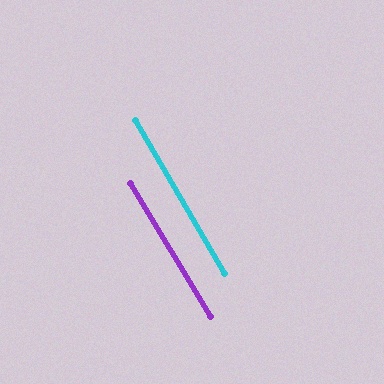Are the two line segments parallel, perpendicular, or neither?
Parallel — their directions differ by only 0.7°.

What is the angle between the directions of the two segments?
Approximately 1 degree.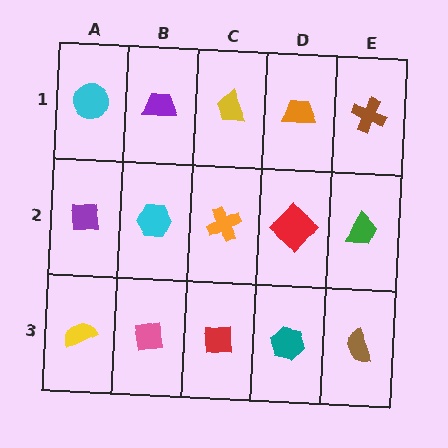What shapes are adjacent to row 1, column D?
A red diamond (row 2, column D), a yellow trapezoid (row 1, column C), a brown cross (row 1, column E).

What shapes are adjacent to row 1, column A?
A purple square (row 2, column A), a purple trapezoid (row 1, column B).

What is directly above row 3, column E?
A green trapezoid.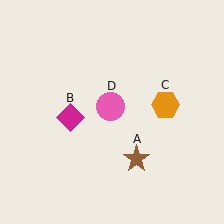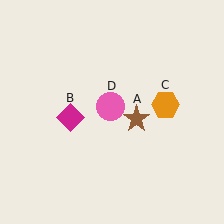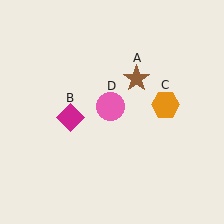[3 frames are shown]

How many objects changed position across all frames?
1 object changed position: brown star (object A).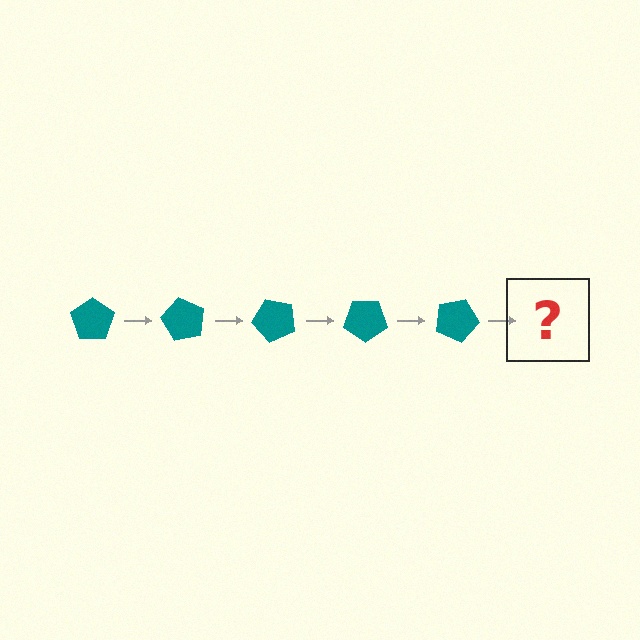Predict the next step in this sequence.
The next step is a teal pentagon rotated 300 degrees.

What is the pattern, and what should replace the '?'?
The pattern is that the pentagon rotates 60 degrees each step. The '?' should be a teal pentagon rotated 300 degrees.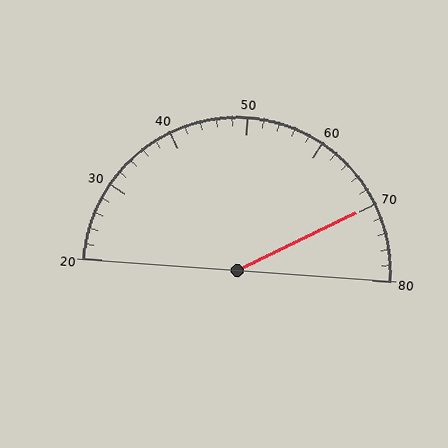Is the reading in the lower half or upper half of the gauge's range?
The reading is in the upper half of the range (20 to 80).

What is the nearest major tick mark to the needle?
The nearest major tick mark is 70.